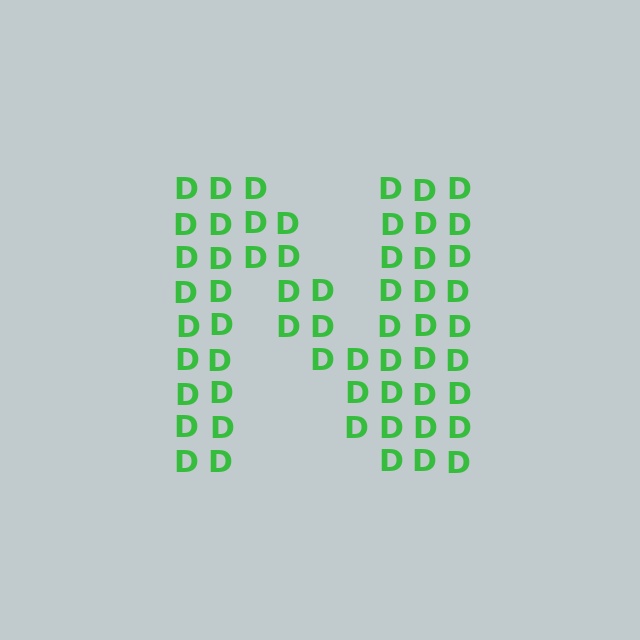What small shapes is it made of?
It is made of small letter D's.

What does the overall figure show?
The overall figure shows the letter N.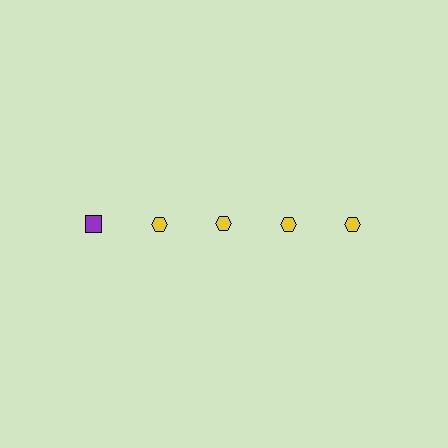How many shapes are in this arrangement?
There are 5 shapes arranged in a grid pattern.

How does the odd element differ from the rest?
It differs in both color (purple instead of yellow) and shape (square instead of hexagon).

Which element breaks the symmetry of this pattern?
The purple square in the top row, leftmost column breaks the symmetry. All other shapes are yellow hexagons.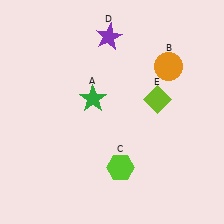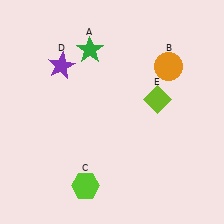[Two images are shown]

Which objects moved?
The objects that moved are: the green star (A), the lime hexagon (C), the purple star (D).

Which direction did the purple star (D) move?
The purple star (D) moved left.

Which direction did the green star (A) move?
The green star (A) moved up.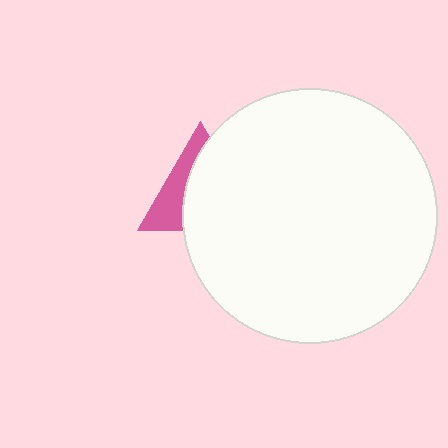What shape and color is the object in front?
The object in front is a white circle.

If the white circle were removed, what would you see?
You would see the complete pink triangle.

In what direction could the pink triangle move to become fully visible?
The pink triangle could move left. That would shift it out from behind the white circle entirely.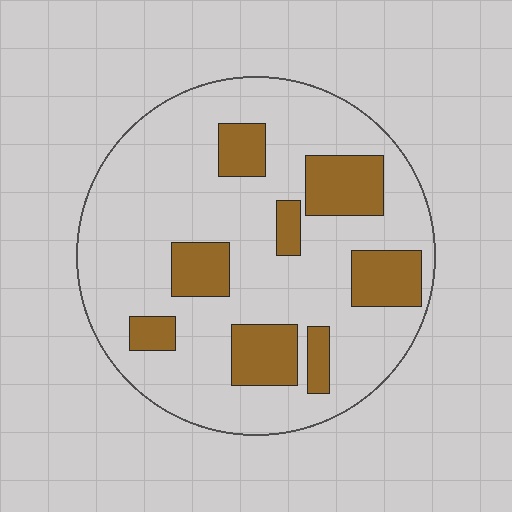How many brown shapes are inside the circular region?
8.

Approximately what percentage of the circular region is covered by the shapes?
Approximately 25%.